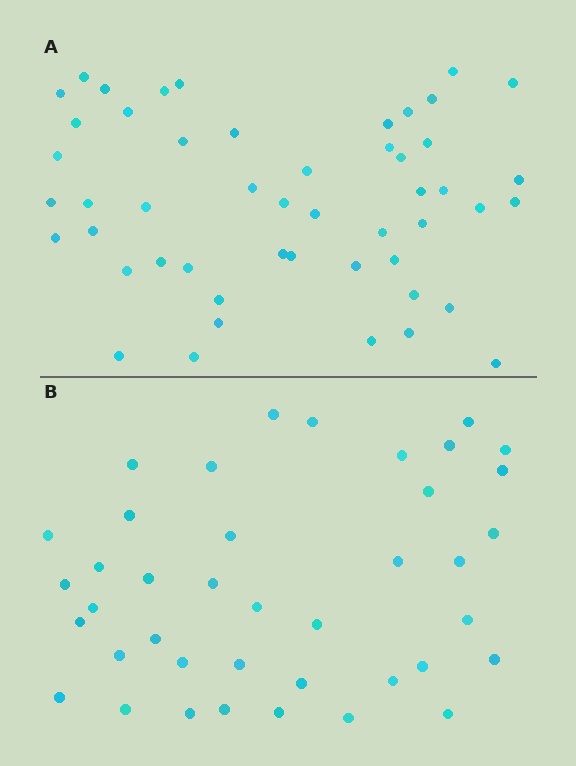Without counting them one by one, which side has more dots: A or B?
Region A (the top region) has more dots.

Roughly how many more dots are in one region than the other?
Region A has roughly 10 or so more dots than region B.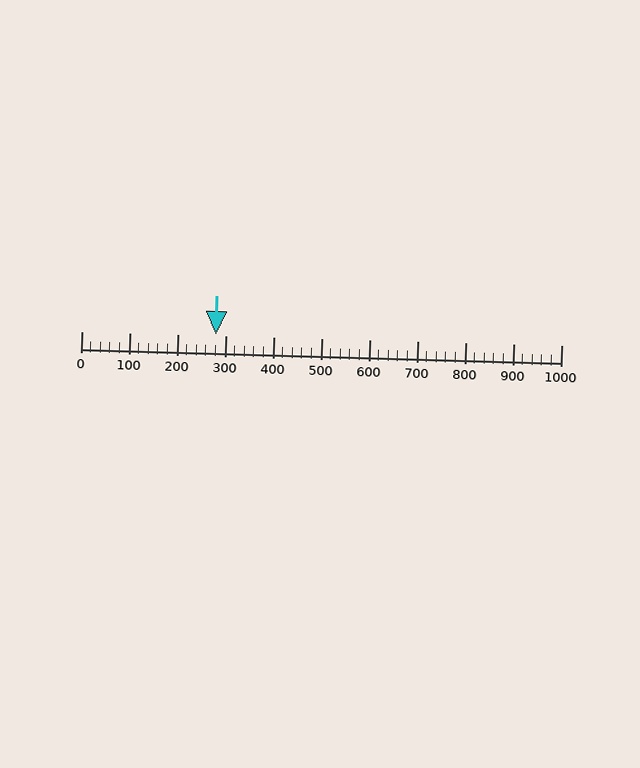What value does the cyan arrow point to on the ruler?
The cyan arrow points to approximately 280.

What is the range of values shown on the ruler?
The ruler shows values from 0 to 1000.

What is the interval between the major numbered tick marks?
The major tick marks are spaced 100 units apart.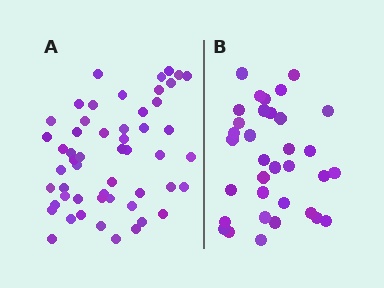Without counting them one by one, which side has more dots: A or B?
Region A (the left region) has more dots.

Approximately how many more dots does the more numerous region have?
Region A has approximately 20 more dots than region B.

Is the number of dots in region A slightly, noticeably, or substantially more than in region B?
Region A has substantially more. The ratio is roughly 1.6 to 1.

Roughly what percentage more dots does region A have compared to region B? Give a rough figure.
About 55% more.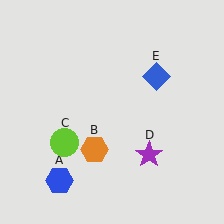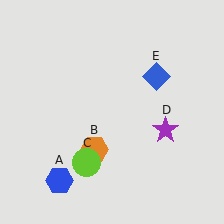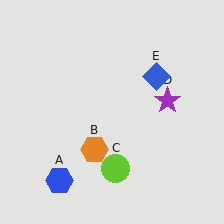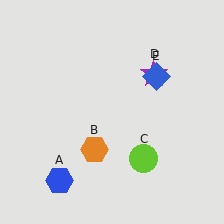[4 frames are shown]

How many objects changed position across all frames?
2 objects changed position: lime circle (object C), purple star (object D).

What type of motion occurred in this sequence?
The lime circle (object C), purple star (object D) rotated counterclockwise around the center of the scene.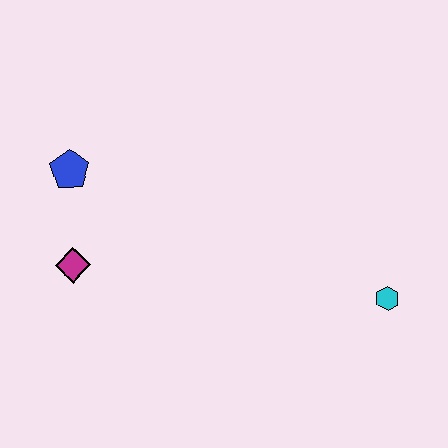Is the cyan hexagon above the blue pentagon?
No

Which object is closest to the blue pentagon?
The magenta diamond is closest to the blue pentagon.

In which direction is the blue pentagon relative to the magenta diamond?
The blue pentagon is above the magenta diamond.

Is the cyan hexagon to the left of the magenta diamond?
No